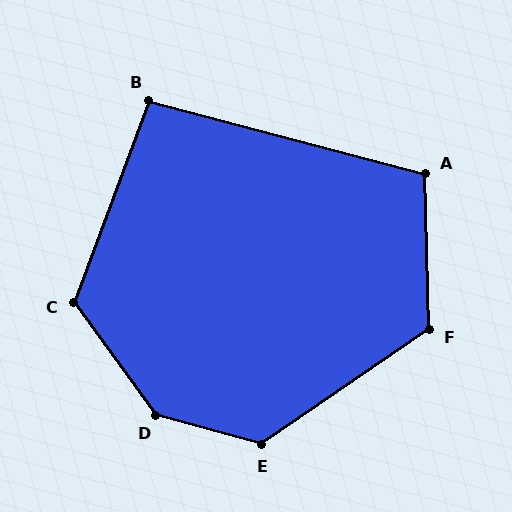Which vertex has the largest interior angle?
D, at approximately 141 degrees.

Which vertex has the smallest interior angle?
B, at approximately 96 degrees.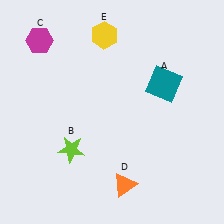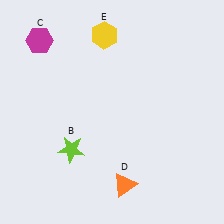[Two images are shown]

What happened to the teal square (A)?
The teal square (A) was removed in Image 2. It was in the top-right area of Image 1.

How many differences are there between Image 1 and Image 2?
There is 1 difference between the two images.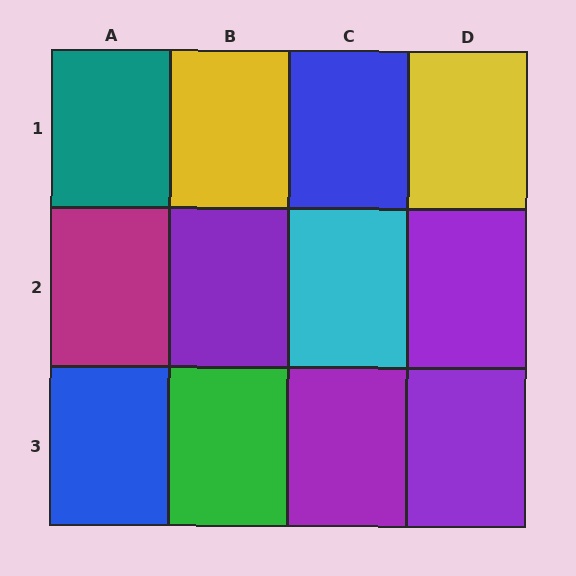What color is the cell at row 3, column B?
Green.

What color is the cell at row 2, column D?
Purple.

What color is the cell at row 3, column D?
Purple.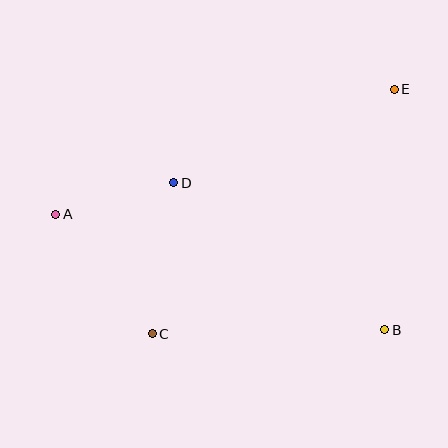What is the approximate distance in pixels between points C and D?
The distance between C and D is approximately 153 pixels.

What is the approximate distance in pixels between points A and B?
The distance between A and B is approximately 349 pixels.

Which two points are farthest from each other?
Points A and E are farthest from each other.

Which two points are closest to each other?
Points A and D are closest to each other.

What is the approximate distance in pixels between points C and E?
The distance between C and E is approximately 344 pixels.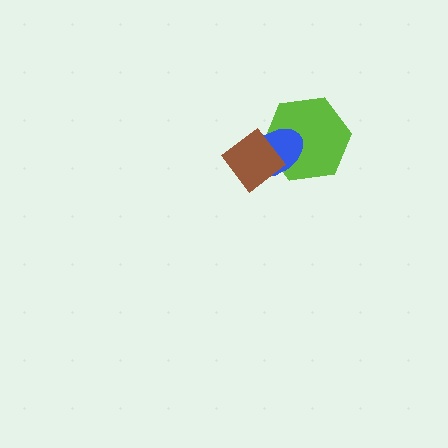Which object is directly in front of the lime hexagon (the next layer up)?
The blue ellipse is directly in front of the lime hexagon.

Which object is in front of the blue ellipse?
The brown diamond is in front of the blue ellipse.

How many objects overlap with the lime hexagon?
2 objects overlap with the lime hexagon.